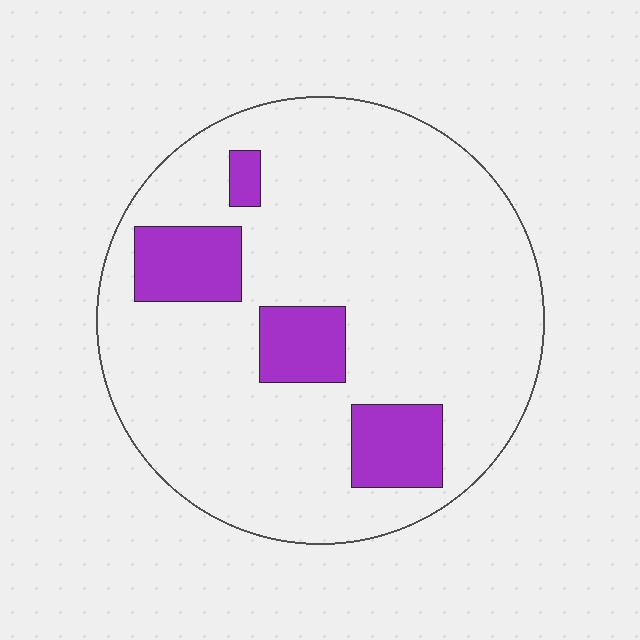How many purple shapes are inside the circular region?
4.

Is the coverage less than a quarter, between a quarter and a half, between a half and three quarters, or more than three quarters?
Less than a quarter.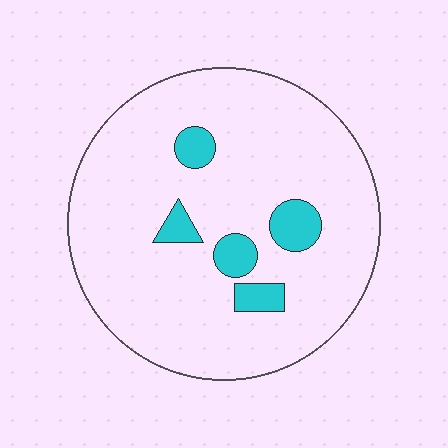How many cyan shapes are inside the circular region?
5.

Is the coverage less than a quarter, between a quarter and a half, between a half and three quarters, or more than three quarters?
Less than a quarter.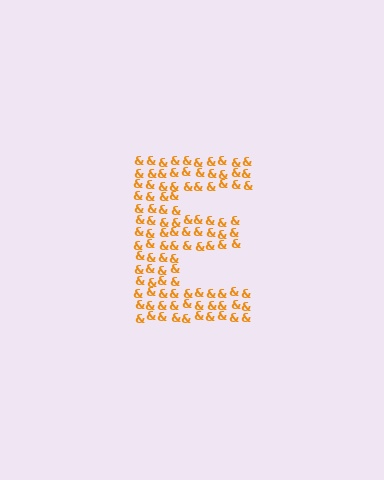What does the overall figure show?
The overall figure shows the letter E.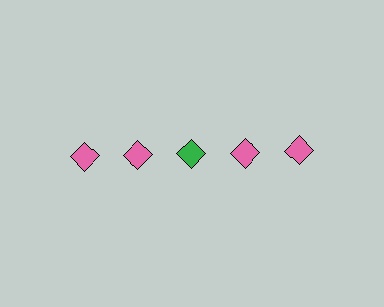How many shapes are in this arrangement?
There are 5 shapes arranged in a grid pattern.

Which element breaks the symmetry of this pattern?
The green diamond in the top row, center column breaks the symmetry. All other shapes are pink diamonds.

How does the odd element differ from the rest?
It has a different color: green instead of pink.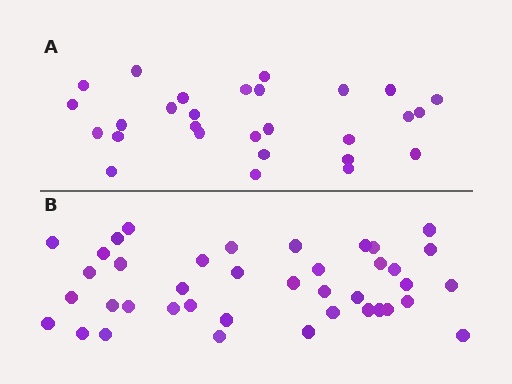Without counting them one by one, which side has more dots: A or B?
Region B (the bottom region) has more dots.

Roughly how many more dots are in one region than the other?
Region B has roughly 12 or so more dots than region A.